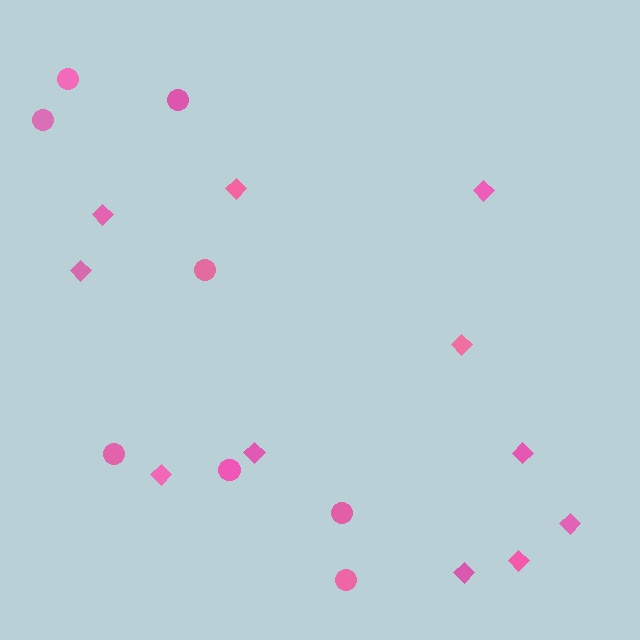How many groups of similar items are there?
There are 2 groups: one group of circles (8) and one group of diamonds (11).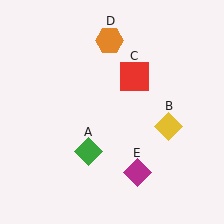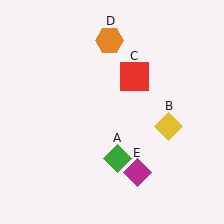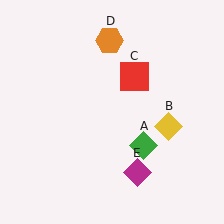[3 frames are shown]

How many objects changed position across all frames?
1 object changed position: green diamond (object A).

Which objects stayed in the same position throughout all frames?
Yellow diamond (object B) and red square (object C) and orange hexagon (object D) and magenta diamond (object E) remained stationary.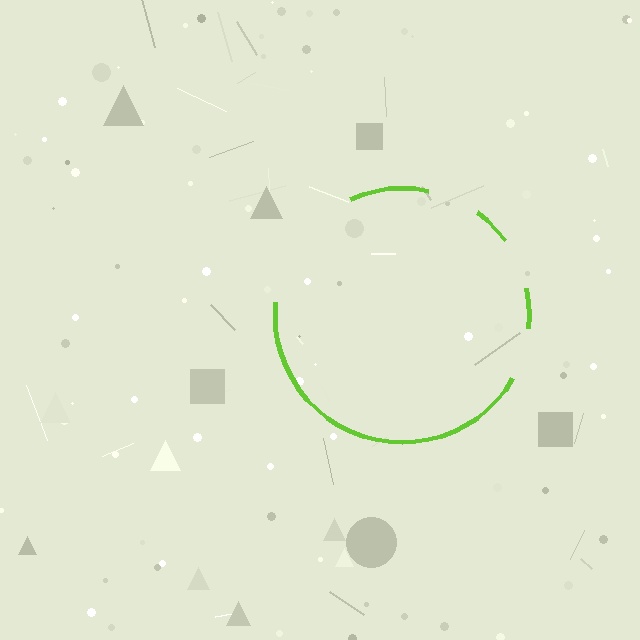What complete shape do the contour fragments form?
The contour fragments form a circle.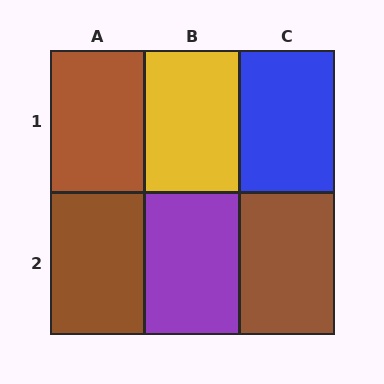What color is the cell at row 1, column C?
Blue.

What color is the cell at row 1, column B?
Yellow.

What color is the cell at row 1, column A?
Brown.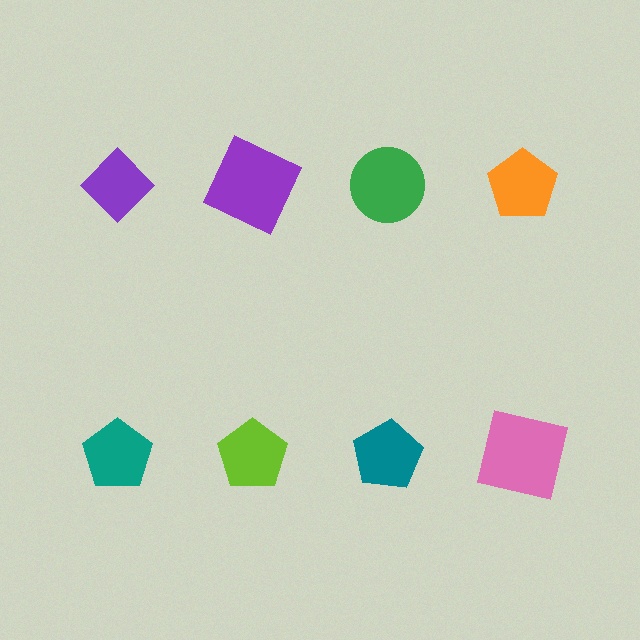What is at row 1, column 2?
A purple square.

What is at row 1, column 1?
A purple diamond.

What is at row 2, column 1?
A teal pentagon.